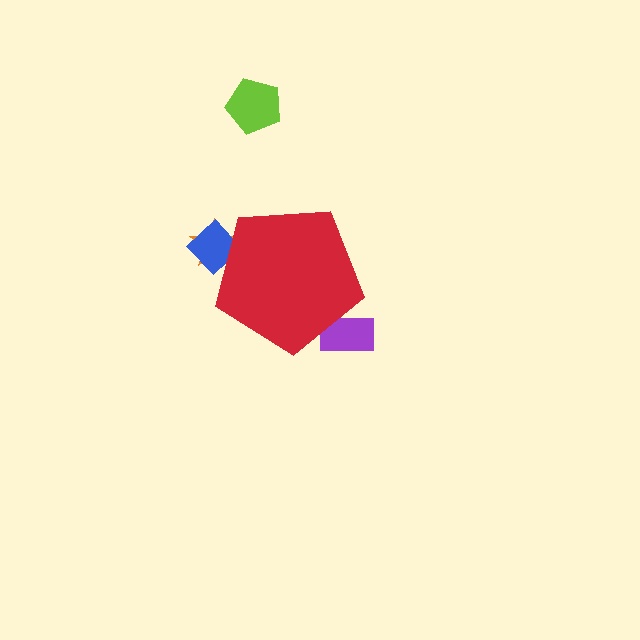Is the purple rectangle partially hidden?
Yes, the purple rectangle is partially hidden behind the red pentagon.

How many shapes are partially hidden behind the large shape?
3 shapes are partially hidden.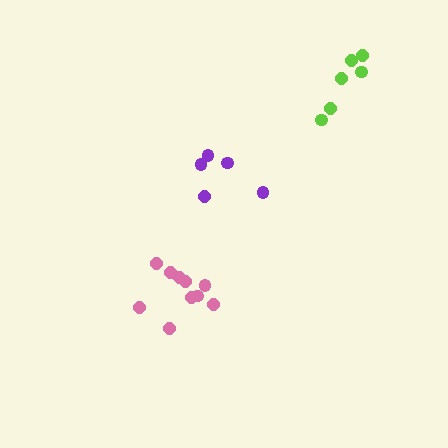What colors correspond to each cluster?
The clusters are colored: pink, lime, purple.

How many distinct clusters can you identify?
There are 3 distinct clusters.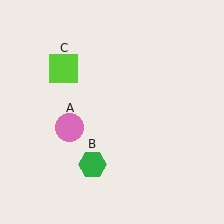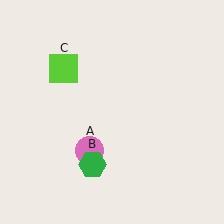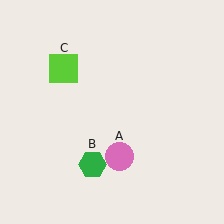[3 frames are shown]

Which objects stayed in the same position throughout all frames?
Green hexagon (object B) and lime square (object C) remained stationary.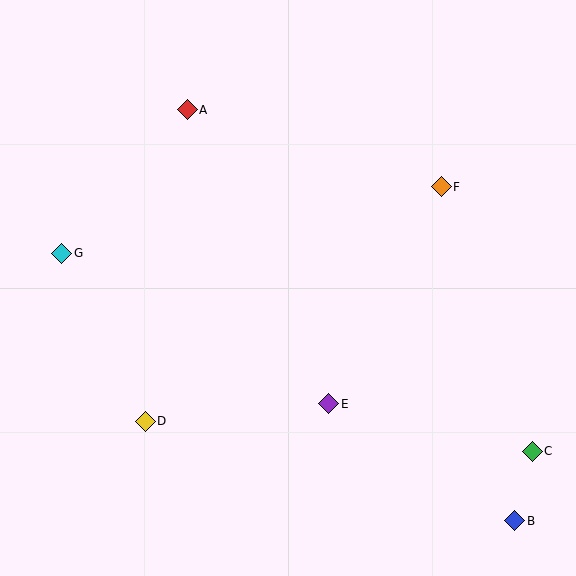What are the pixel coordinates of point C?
Point C is at (532, 451).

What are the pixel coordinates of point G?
Point G is at (62, 253).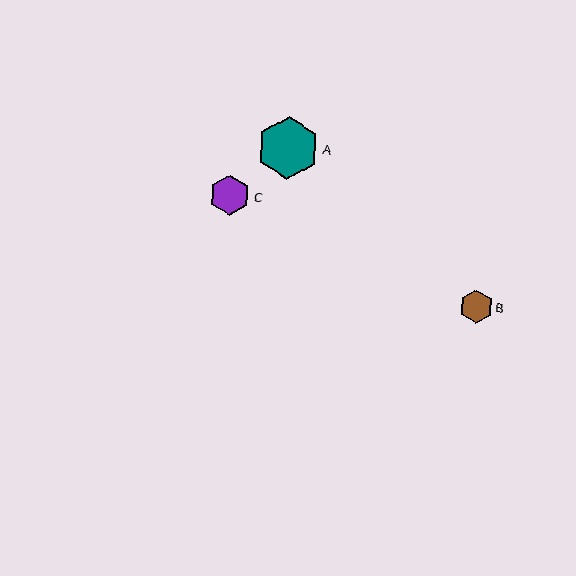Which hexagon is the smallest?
Hexagon B is the smallest with a size of approximately 33 pixels.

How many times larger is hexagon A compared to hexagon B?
Hexagon A is approximately 1.9 times the size of hexagon B.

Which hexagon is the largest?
Hexagon A is the largest with a size of approximately 62 pixels.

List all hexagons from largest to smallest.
From largest to smallest: A, C, B.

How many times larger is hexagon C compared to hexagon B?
Hexagon C is approximately 1.2 times the size of hexagon B.